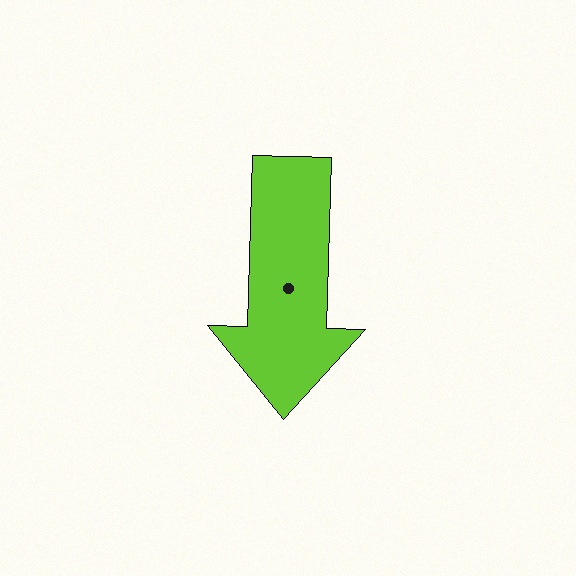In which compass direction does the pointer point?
South.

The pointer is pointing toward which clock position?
Roughly 6 o'clock.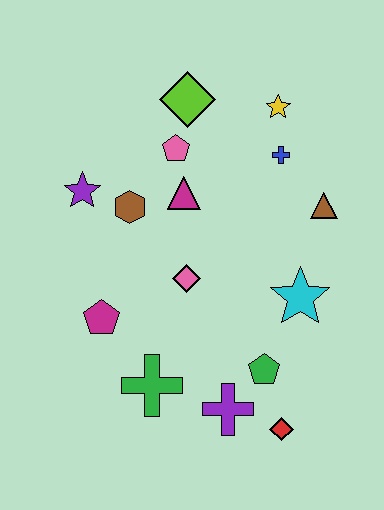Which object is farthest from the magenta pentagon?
The yellow star is farthest from the magenta pentagon.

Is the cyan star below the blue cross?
Yes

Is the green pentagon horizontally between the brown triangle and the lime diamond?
Yes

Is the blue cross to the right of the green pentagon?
Yes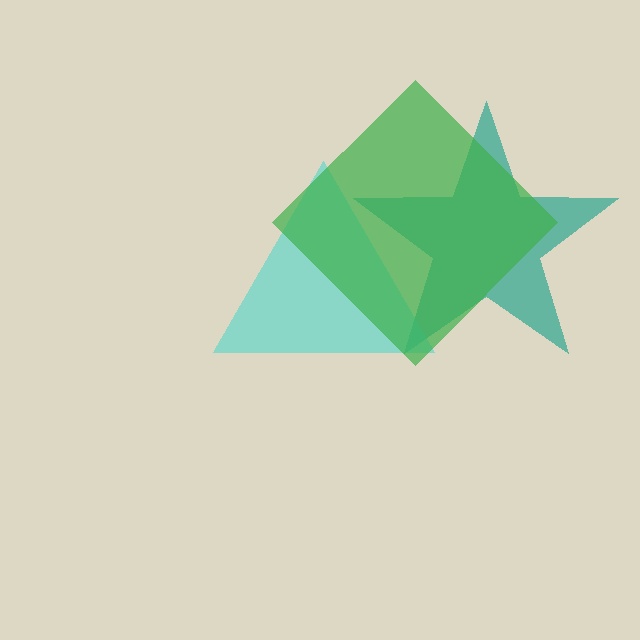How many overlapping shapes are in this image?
There are 3 overlapping shapes in the image.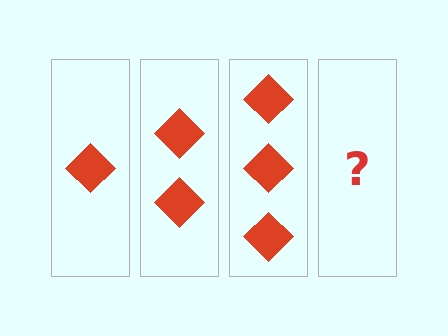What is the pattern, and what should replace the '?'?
The pattern is that each step adds one more diamond. The '?' should be 4 diamonds.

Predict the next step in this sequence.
The next step is 4 diamonds.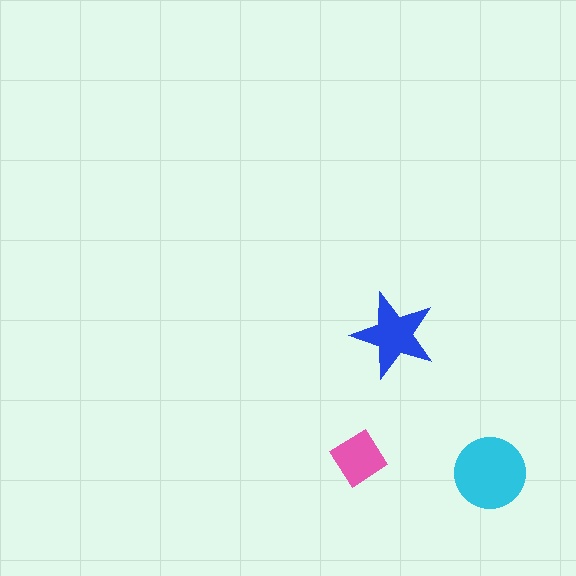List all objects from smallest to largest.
The pink diamond, the blue star, the cyan circle.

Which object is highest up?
The blue star is topmost.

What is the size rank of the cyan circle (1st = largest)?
1st.